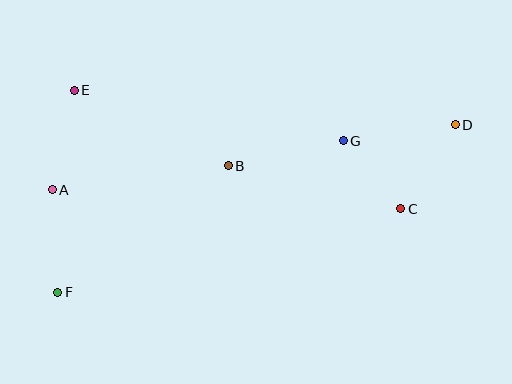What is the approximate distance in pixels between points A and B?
The distance between A and B is approximately 178 pixels.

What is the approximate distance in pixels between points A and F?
The distance between A and F is approximately 103 pixels.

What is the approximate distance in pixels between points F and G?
The distance between F and G is approximately 323 pixels.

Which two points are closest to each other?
Points C and G are closest to each other.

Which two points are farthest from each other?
Points D and F are farthest from each other.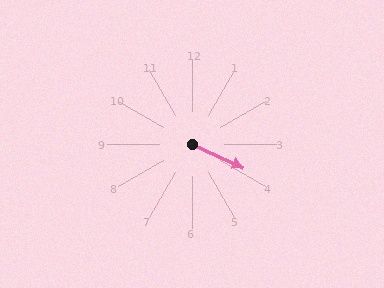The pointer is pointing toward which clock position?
Roughly 4 o'clock.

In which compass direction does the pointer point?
Southeast.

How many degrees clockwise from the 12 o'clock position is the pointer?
Approximately 115 degrees.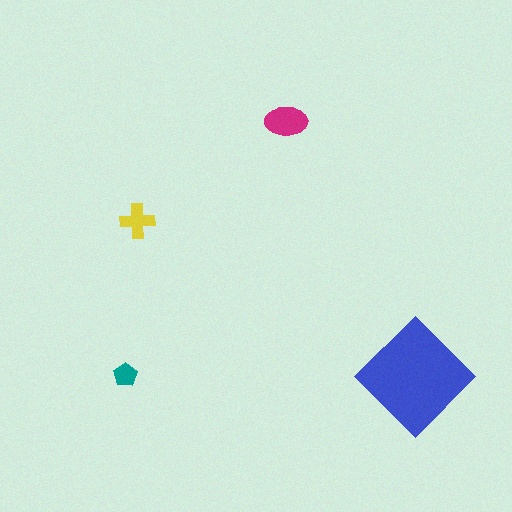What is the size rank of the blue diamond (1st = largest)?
1st.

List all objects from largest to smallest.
The blue diamond, the magenta ellipse, the yellow cross, the teal pentagon.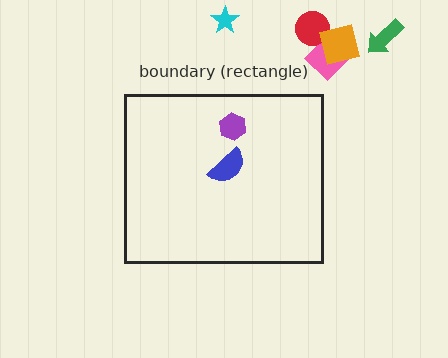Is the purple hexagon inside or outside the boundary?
Inside.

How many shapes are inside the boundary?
2 inside, 5 outside.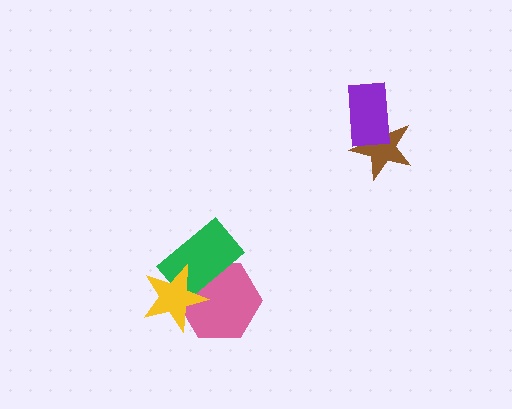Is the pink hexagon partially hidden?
Yes, it is partially covered by another shape.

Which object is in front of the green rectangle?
The yellow star is in front of the green rectangle.